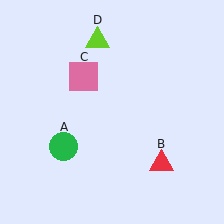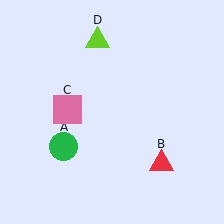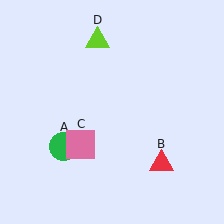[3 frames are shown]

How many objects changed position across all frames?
1 object changed position: pink square (object C).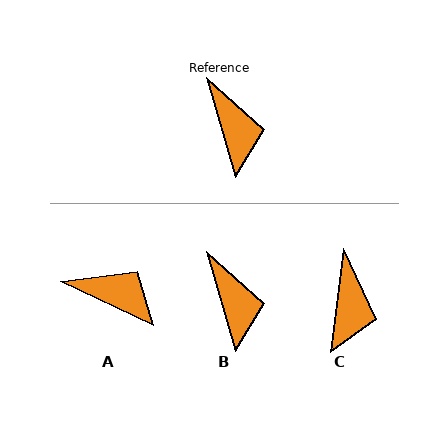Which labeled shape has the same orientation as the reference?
B.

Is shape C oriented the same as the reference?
No, it is off by about 23 degrees.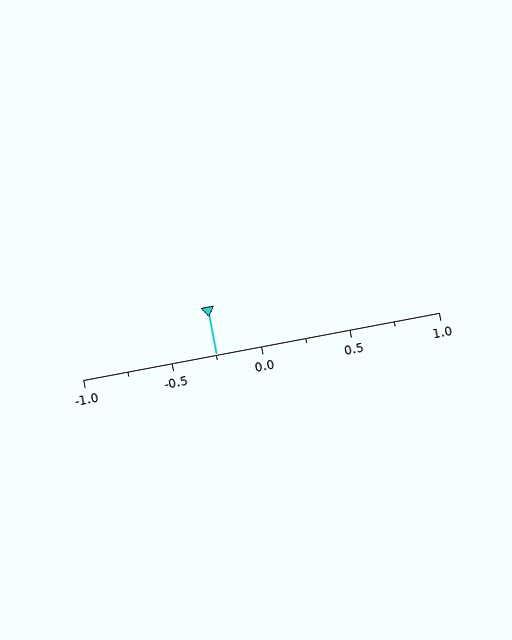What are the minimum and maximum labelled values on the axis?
The axis runs from -1.0 to 1.0.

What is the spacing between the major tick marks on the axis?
The major ticks are spaced 0.5 apart.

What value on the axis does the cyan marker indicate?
The marker indicates approximately -0.25.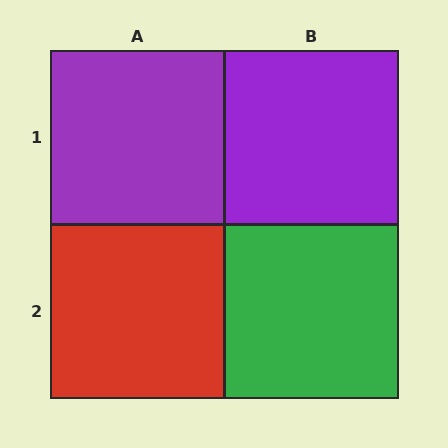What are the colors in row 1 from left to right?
Purple, purple.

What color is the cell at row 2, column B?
Green.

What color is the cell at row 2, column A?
Red.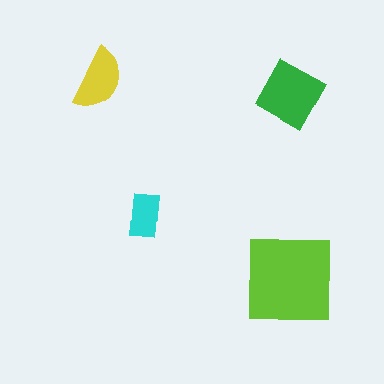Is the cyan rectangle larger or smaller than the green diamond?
Smaller.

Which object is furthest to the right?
The lime square is rightmost.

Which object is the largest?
The lime square.